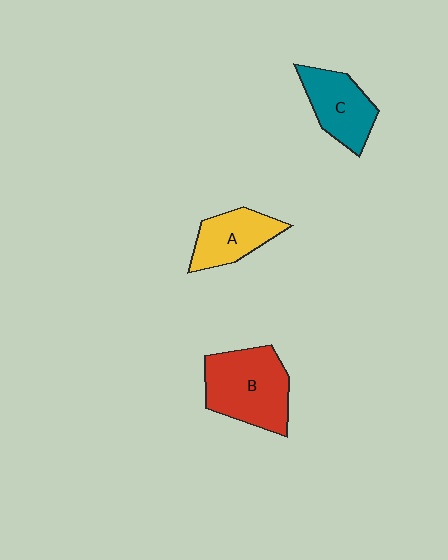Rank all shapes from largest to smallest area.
From largest to smallest: B (red), C (teal), A (yellow).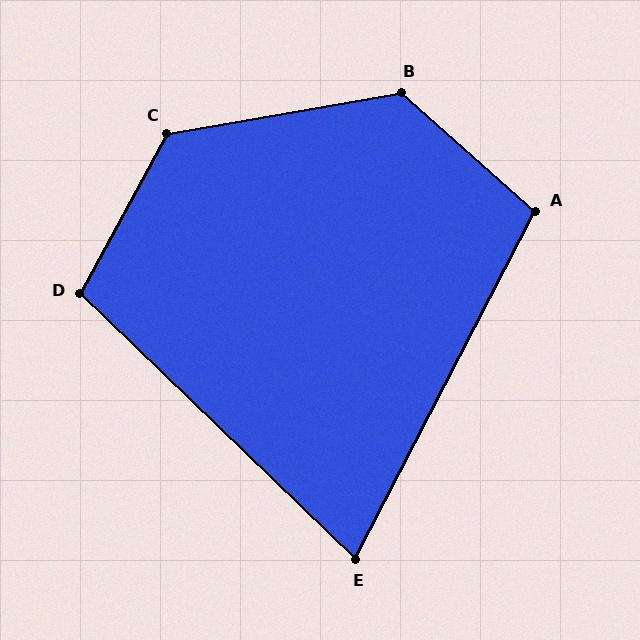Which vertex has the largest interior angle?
B, at approximately 129 degrees.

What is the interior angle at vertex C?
Approximately 128 degrees (obtuse).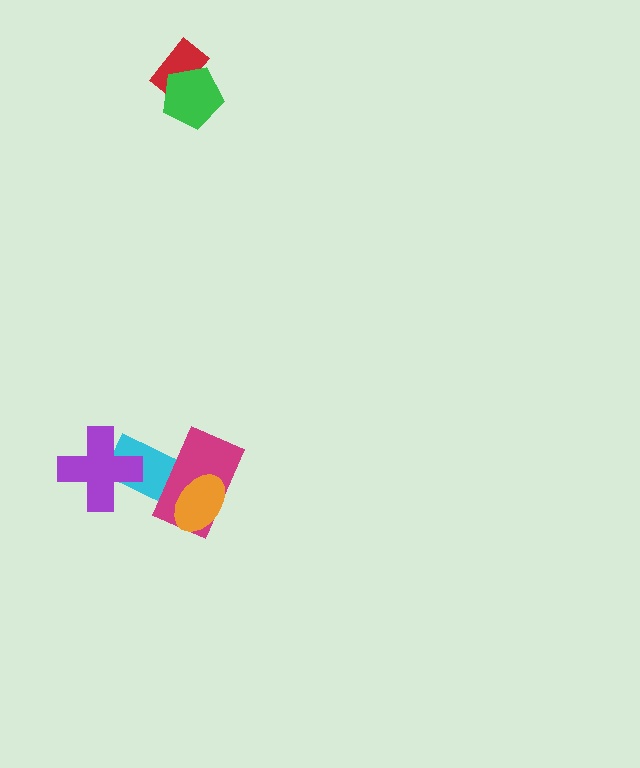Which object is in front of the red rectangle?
The green pentagon is in front of the red rectangle.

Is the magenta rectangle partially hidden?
Yes, it is partially covered by another shape.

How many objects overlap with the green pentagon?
1 object overlaps with the green pentagon.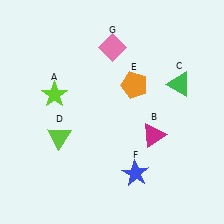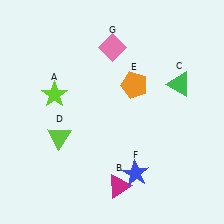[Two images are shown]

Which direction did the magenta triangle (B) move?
The magenta triangle (B) moved down.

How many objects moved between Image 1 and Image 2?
1 object moved between the two images.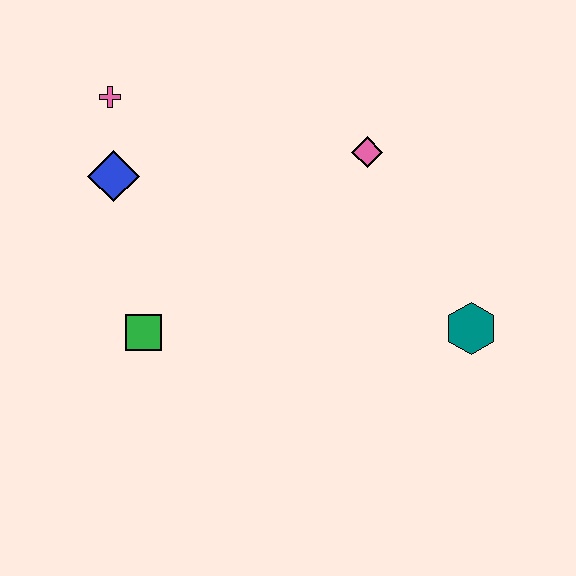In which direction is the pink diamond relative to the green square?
The pink diamond is to the right of the green square.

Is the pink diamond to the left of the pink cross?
No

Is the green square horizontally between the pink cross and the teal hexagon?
Yes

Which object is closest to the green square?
The blue diamond is closest to the green square.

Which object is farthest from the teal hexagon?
The pink cross is farthest from the teal hexagon.